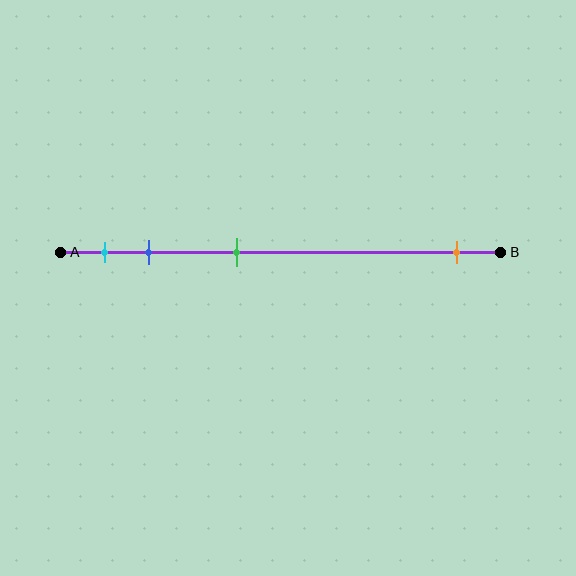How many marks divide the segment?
There are 4 marks dividing the segment.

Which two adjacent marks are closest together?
The cyan and blue marks are the closest adjacent pair.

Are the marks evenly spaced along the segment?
No, the marks are not evenly spaced.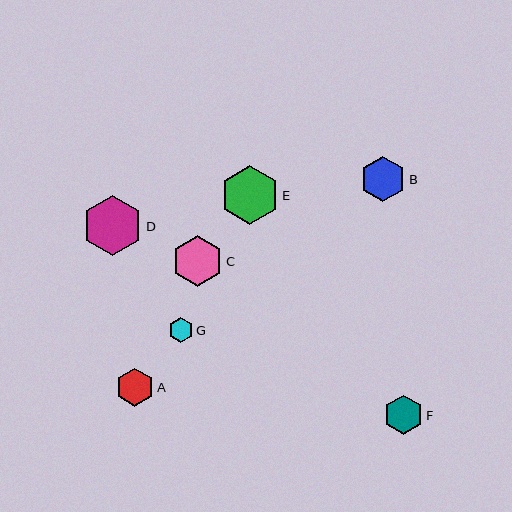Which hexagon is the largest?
Hexagon D is the largest with a size of approximately 60 pixels.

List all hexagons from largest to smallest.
From largest to smallest: D, E, C, B, F, A, G.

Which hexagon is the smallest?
Hexagon G is the smallest with a size of approximately 25 pixels.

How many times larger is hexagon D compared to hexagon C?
Hexagon D is approximately 1.2 times the size of hexagon C.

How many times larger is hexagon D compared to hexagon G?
Hexagon D is approximately 2.4 times the size of hexagon G.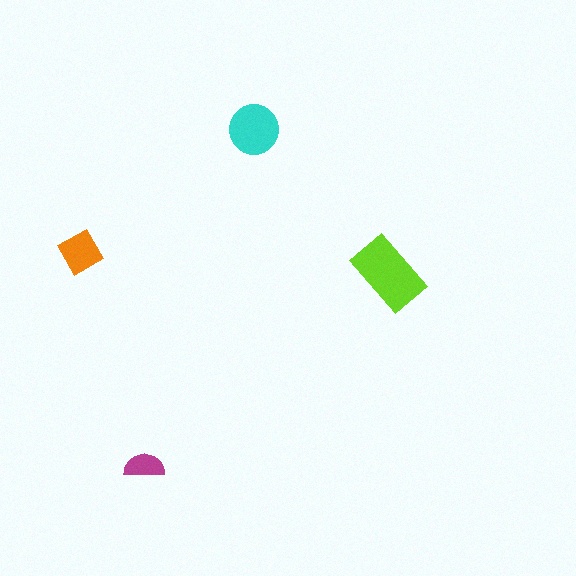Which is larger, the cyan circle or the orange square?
The cyan circle.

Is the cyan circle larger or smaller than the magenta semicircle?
Larger.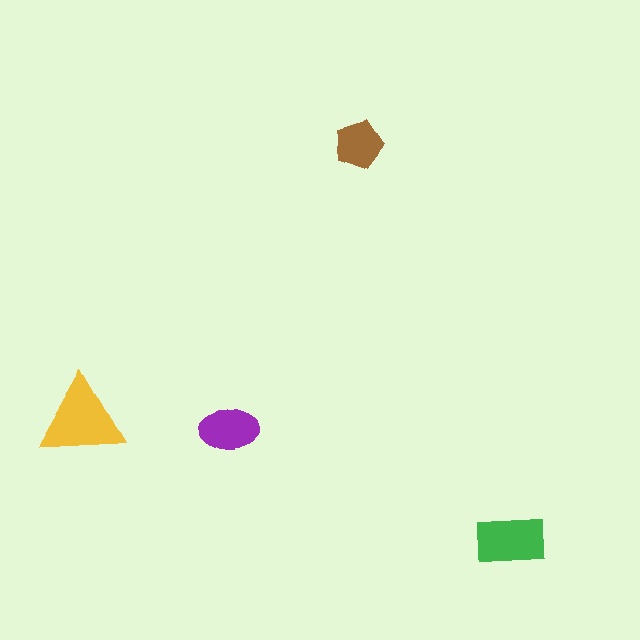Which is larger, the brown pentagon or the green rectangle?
The green rectangle.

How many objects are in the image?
There are 4 objects in the image.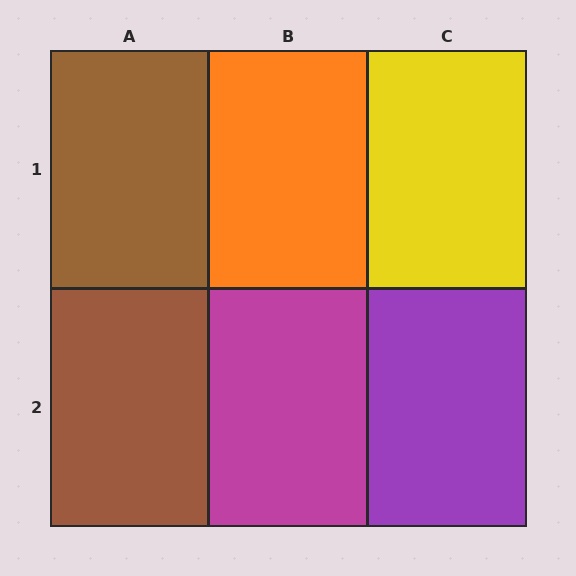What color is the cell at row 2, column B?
Magenta.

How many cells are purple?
1 cell is purple.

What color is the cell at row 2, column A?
Brown.